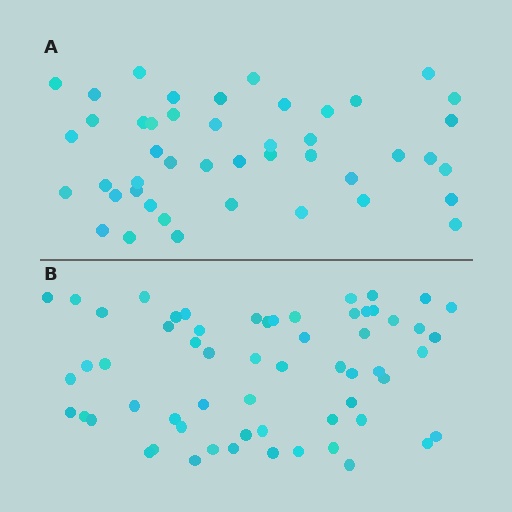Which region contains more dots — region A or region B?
Region B (the bottom region) has more dots.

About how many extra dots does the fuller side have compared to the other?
Region B has approximately 15 more dots than region A.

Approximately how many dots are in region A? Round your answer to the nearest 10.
About 40 dots. (The exact count is 45, which rounds to 40.)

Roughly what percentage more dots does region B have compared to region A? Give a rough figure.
About 35% more.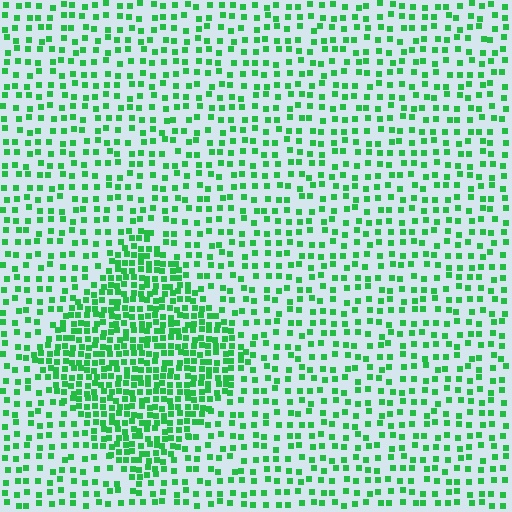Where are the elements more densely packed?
The elements are more densely packed inside the diamond boundary.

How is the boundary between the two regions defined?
The boundary is defined by a change in element density (approximately 2.2x ratio). All elements are the same color, size, and shape.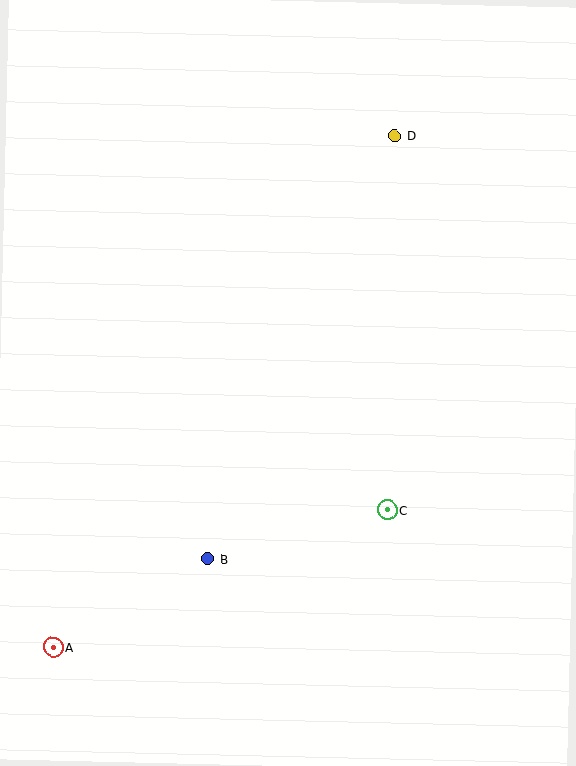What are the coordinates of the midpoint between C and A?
The midpoint between C and A is at (220, 579).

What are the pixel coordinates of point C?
Point C is at (387, 510).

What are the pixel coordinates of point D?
Point D is at (394, 136).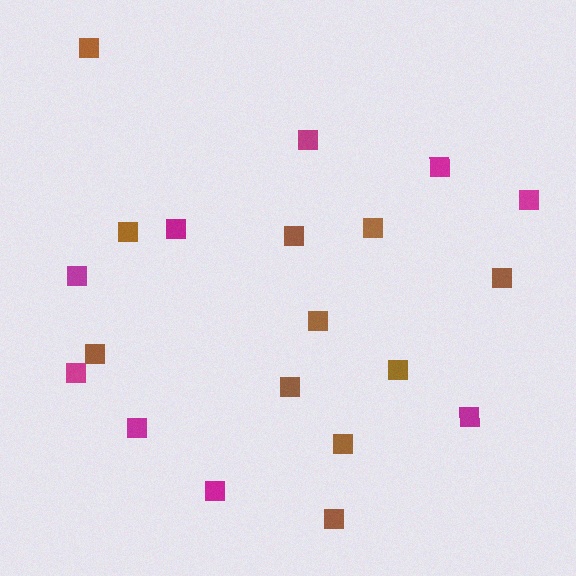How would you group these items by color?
There are 2 groups: one group of magenta squares (9) and one group of brown squares (11).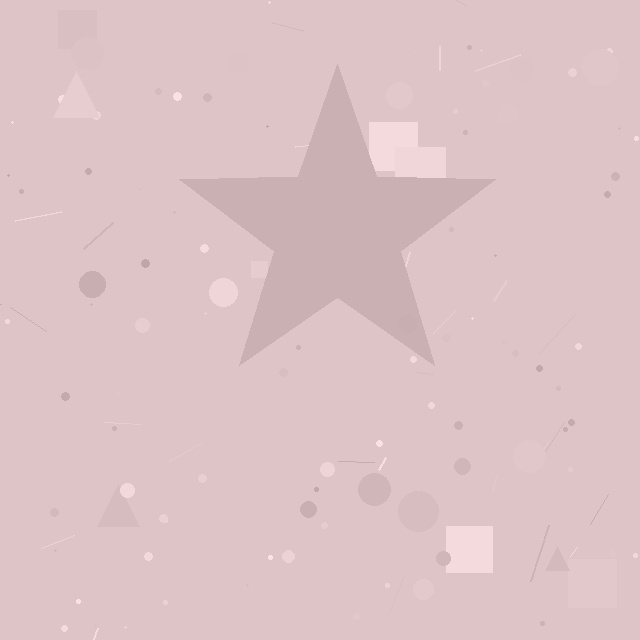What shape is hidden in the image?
A star is hidden in the image.